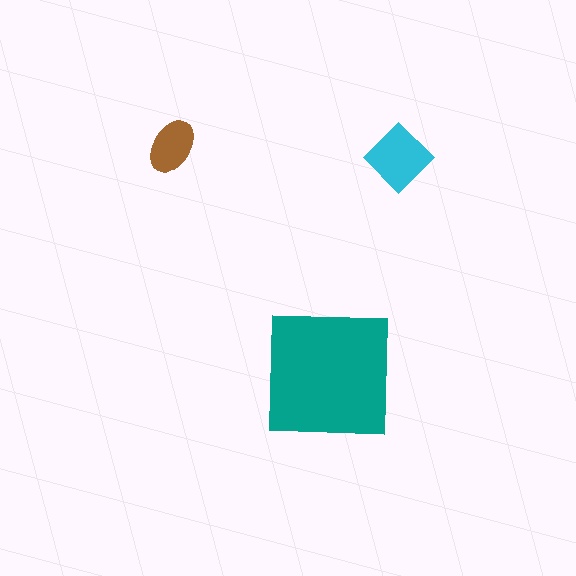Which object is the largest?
The teal square.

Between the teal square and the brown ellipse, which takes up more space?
The teal square.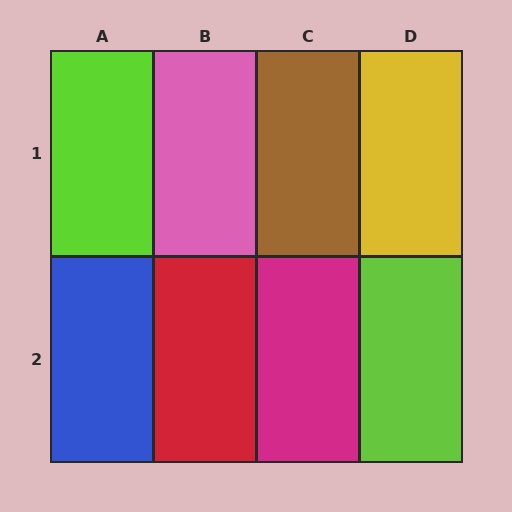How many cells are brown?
1 cell is brown.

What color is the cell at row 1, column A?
Lime.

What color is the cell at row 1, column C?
Brown.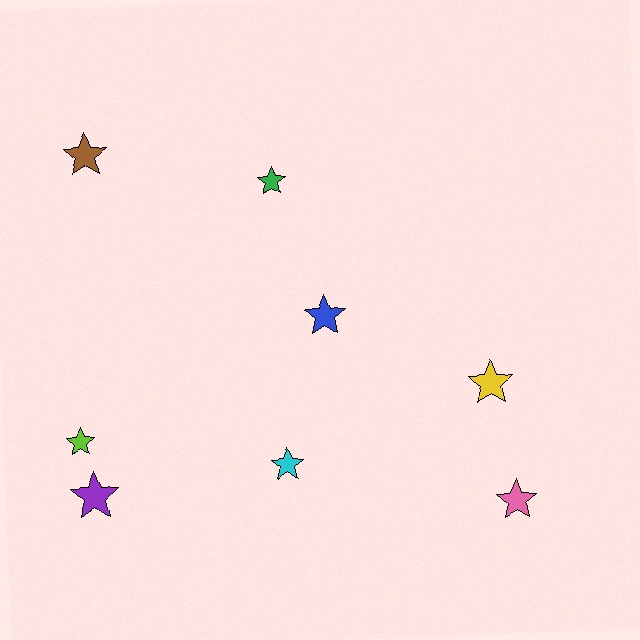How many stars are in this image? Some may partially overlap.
There are 8 stars.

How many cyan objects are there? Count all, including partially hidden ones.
There is 1 cyan object.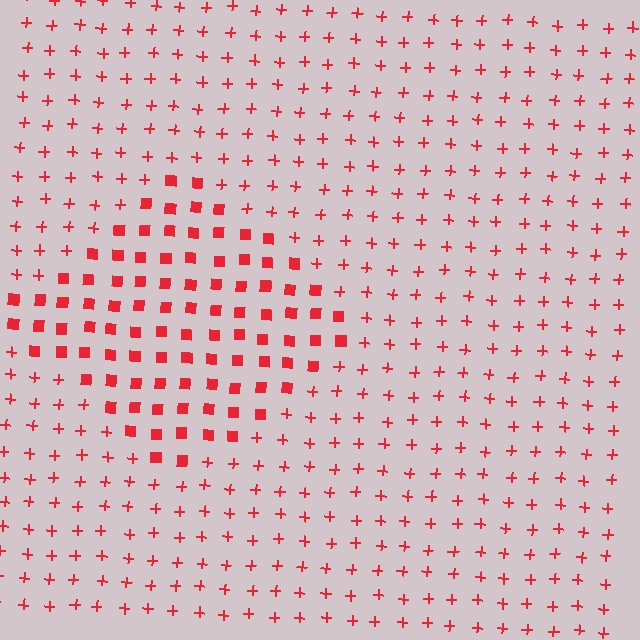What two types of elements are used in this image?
The image uses squares inside the diamond region and plus signs outside it.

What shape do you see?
I see a diamond.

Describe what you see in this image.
The image is filled with small red elements arranged in a uniform grid. A diamond-shaped region contains squares, while the surrounding area contains plus signs. The boundary is defined purely by the change in element shape.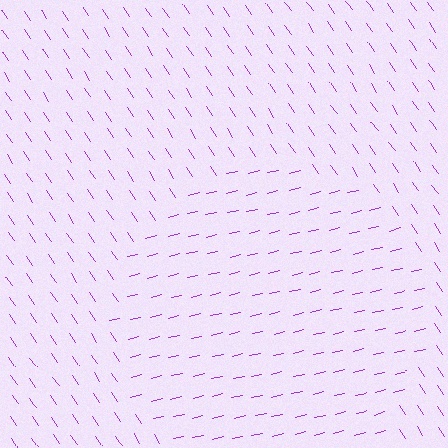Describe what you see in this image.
The image is filled with small purple line segments. A circle region in the image has lines oriented differently from the surrounding lines, creating a visible texture boundary.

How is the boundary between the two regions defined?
The boundary is defined purely by a change in line orientation (approximately 70 degrees difference). All lines are the same color and thickness.